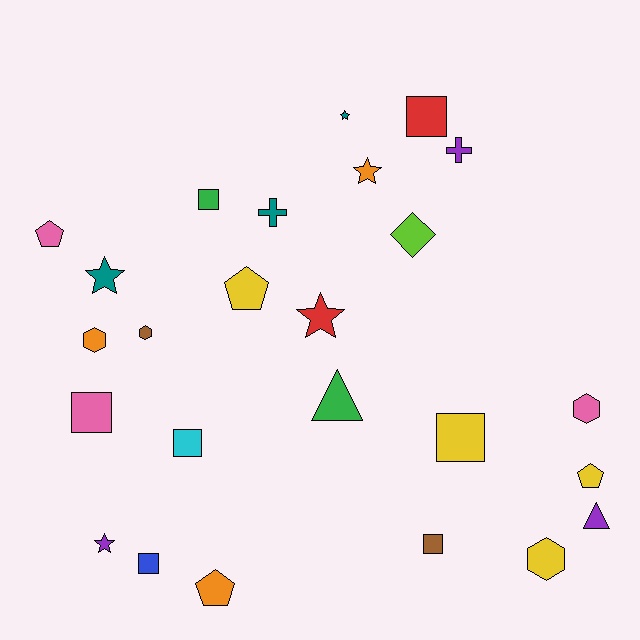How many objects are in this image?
There are 25 objects.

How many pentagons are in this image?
There are 4 pentagons.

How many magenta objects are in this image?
There are no magenta objects.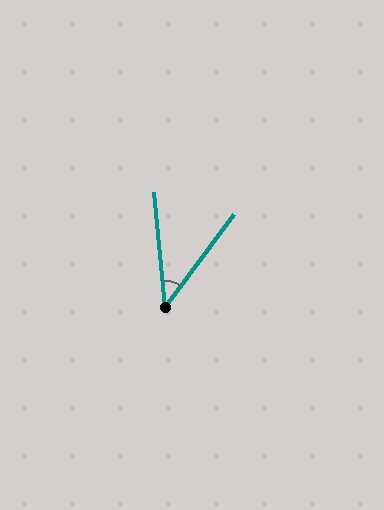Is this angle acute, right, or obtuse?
It is acute.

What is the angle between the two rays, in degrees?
Approximately 42 degrees.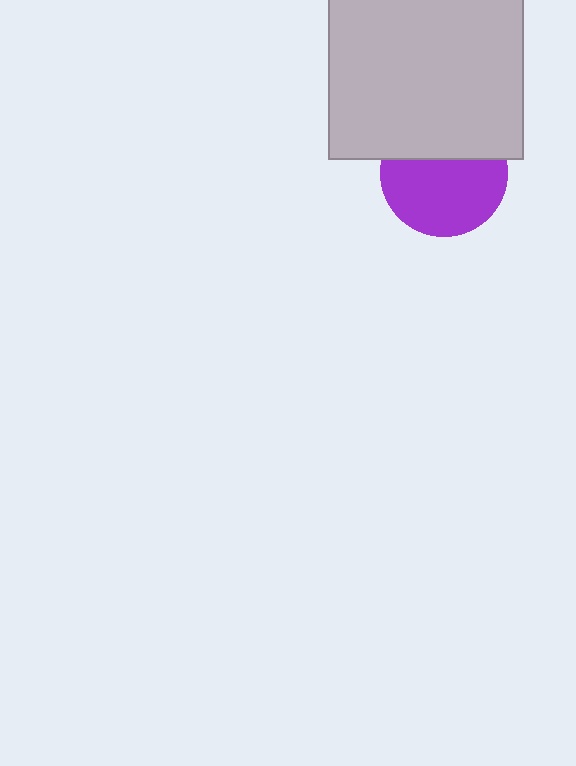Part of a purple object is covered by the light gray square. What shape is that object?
It is a circle.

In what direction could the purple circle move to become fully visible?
The purple circle could move down. That would shift it out from behind the light gray square entirely.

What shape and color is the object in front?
The object in front is a light gray square.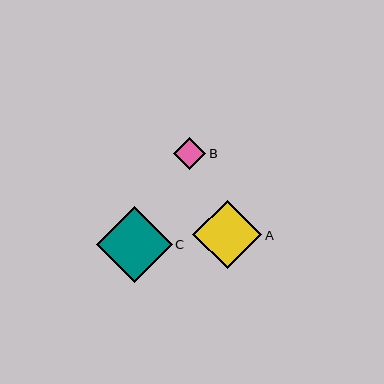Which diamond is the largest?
Diamond C is the largest with a size of approximately 76 pixels.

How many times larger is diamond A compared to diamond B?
Diamond A is approximately 2.2 times the size of diamond B.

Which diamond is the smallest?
Diamond B is the smallest with a size of approximately 32 pixels.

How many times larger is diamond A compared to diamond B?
Diamond A is approximately 2.2 times the size of diamond B.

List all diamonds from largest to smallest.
From largest to smallest: C, A, B.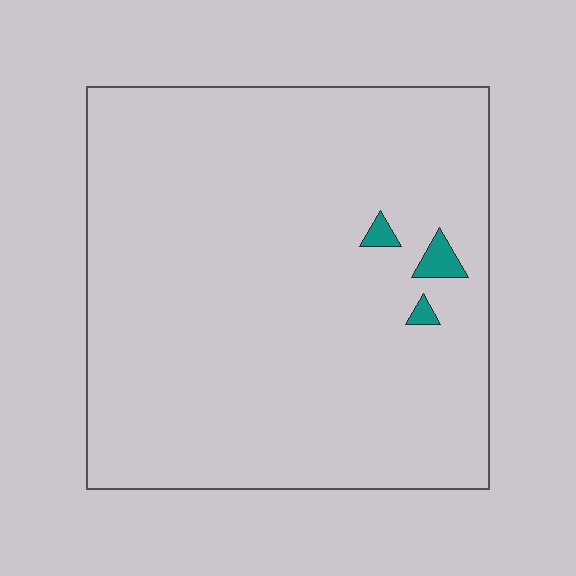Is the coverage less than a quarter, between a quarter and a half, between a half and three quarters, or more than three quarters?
Less than a quarter.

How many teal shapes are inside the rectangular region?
3.